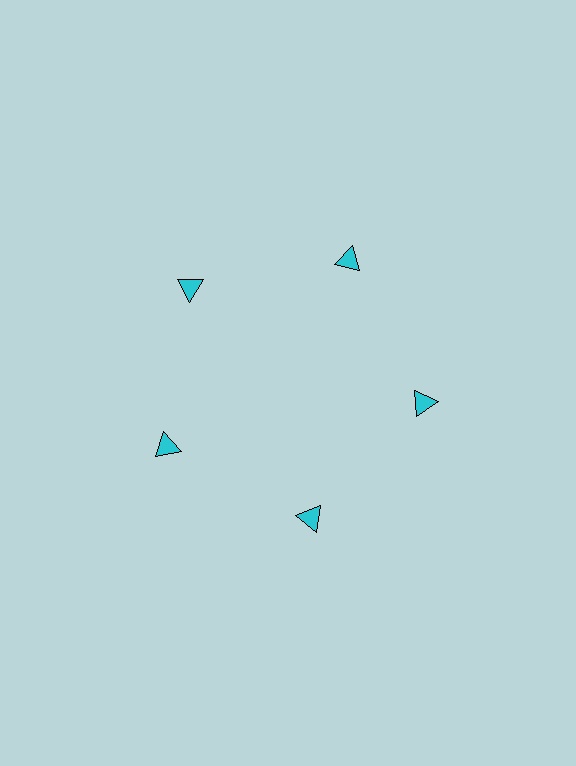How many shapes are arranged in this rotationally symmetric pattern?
There are 5 shapes, arranged in 5 groups of 1.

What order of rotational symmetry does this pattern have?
This pattern has 5-fold rotational symmetry.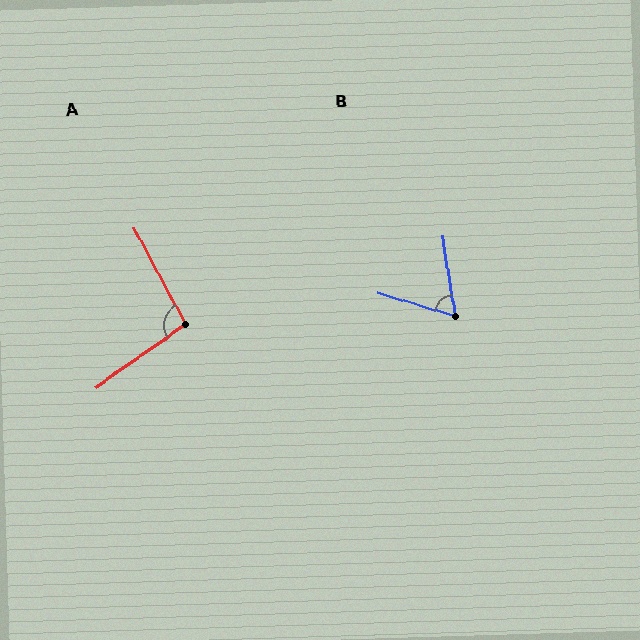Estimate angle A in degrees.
Approximately 97 degrees.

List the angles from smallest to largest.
B (64°), A (97°).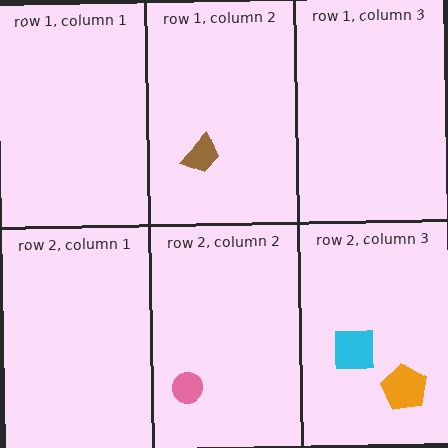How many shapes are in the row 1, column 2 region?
1.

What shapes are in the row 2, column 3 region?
The cyan square, the orange pentagon.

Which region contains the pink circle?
The row 2, column 2 region.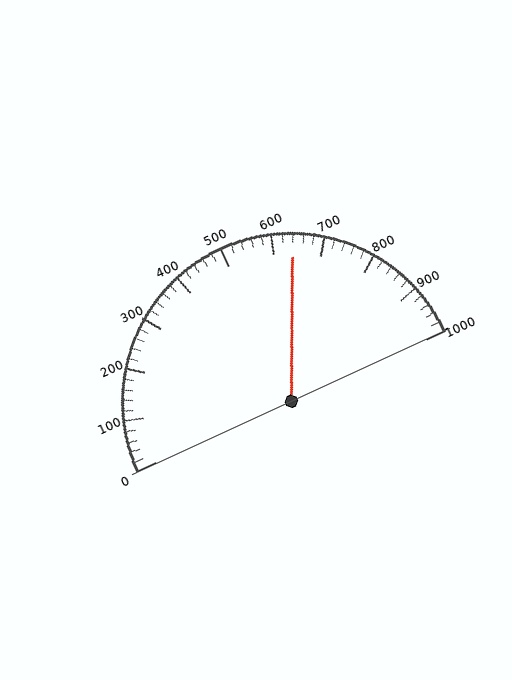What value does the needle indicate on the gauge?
The needle indicates approximately 640.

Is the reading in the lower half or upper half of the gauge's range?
The reading is in the upper half of the range (0 to 1000).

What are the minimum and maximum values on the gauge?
The gauge ranges from 0 to 1000.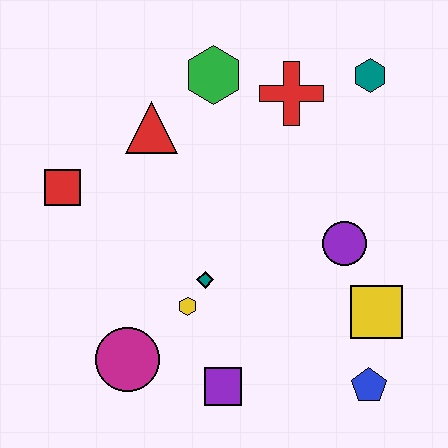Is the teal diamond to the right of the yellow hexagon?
Yes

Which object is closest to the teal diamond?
The yellow hexagon is closest to the teal diamond.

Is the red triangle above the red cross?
No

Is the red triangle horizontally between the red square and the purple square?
Yes